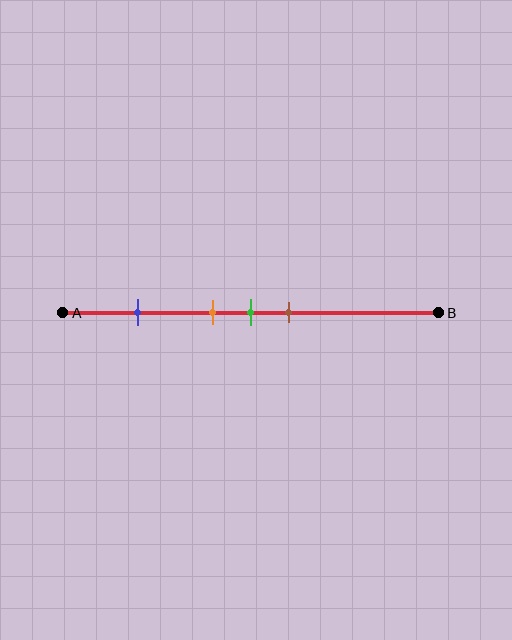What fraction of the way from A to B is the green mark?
The green mark is approximately 50% (0.5) of the way from A to B.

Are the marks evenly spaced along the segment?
No, the marks are not evenly spaced.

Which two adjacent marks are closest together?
The orange and green marks are the closest adjacent pair.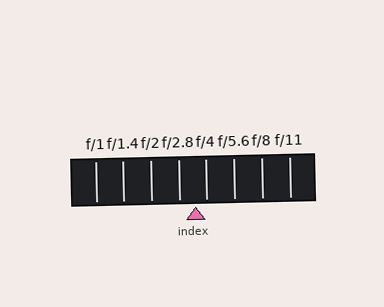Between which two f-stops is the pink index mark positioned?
The index mark is between f/2.8 and f/4.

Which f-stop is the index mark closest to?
The index mark is closest to f/4.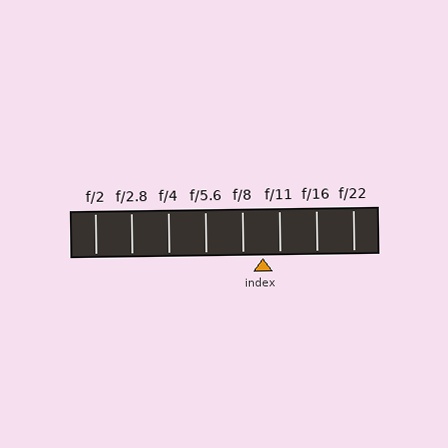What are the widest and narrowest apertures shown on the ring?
The widest aperture shown is f/2 and the narrowest is f/22.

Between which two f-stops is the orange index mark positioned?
The index mark is between f/8 and f/11.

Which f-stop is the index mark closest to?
The index mark is closest to f/11.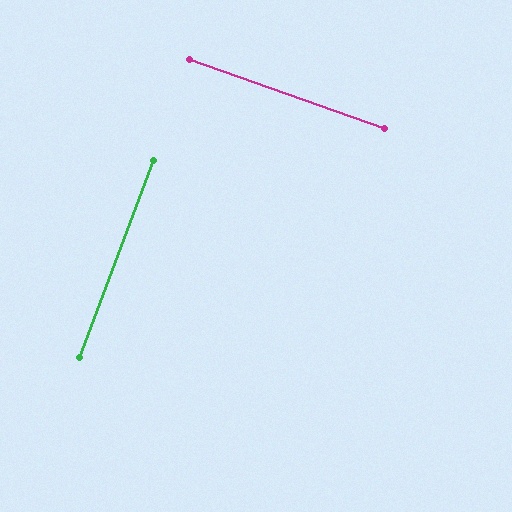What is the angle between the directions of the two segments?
Approximately 89 degrees.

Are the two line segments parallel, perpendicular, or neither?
Perpendicular — they meet at approximately 89°.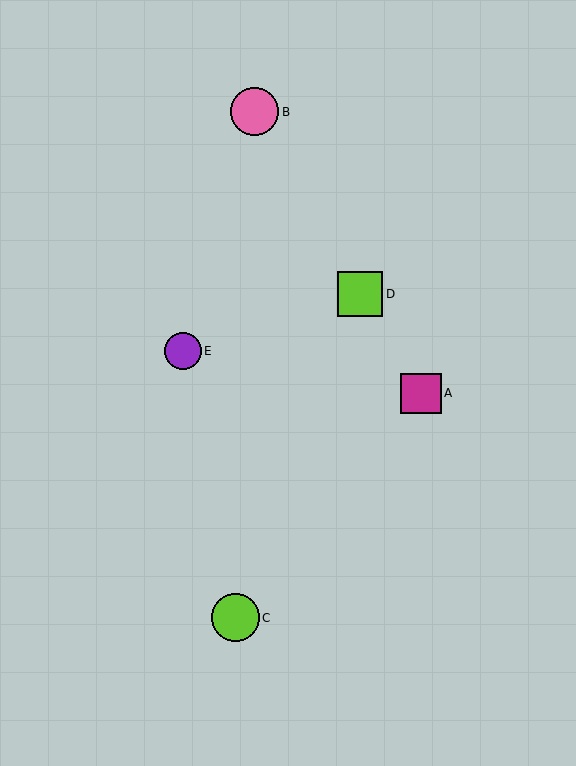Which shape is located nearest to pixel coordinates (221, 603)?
The lime circle (labeled C) at (235, 618) is nearest to that location.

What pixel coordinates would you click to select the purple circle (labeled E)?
Click at (183, 351) to select the purple circle E.